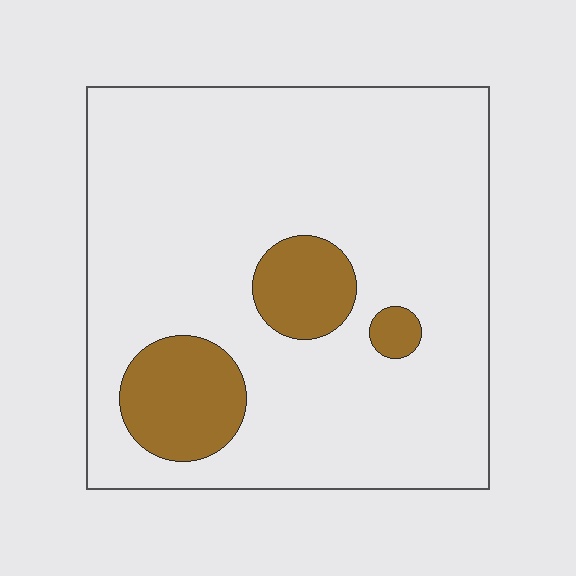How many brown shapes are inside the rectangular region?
3.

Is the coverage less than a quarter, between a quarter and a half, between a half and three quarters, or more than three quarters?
Less than a quarter.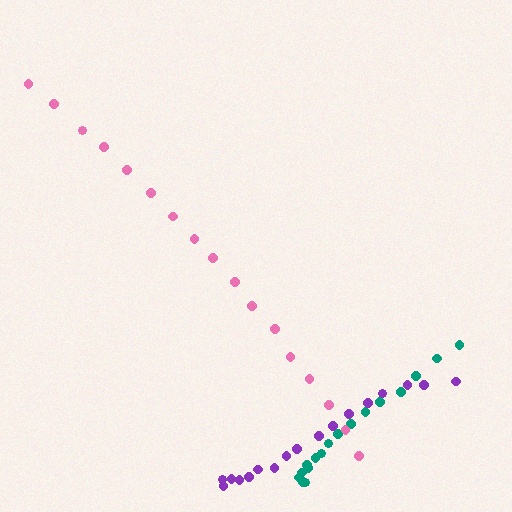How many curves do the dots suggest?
There are 3 distinct paths.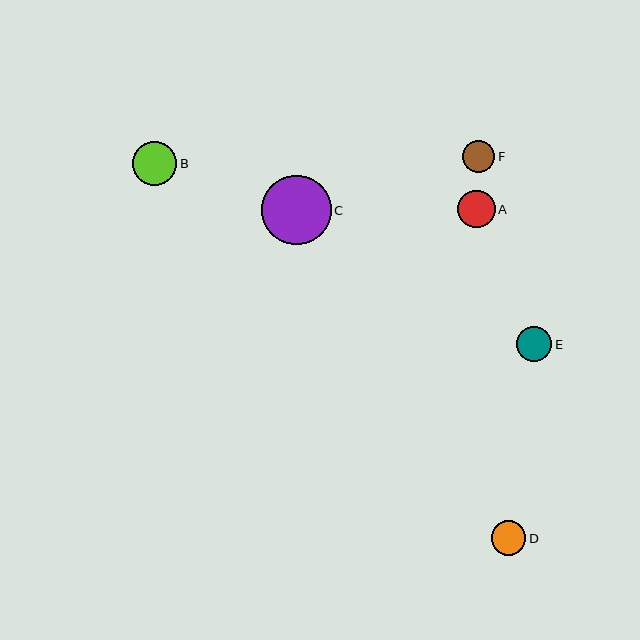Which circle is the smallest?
Circle F is the smallest with a size of approximately 32 pixels.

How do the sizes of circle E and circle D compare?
Circle E and circle D are approximately the same size.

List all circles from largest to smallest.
From largest to smallest: C, B, A, E, D, F.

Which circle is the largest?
Circle C is the largest with a size of approximately 69 pixels.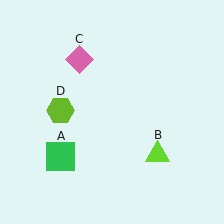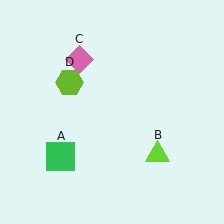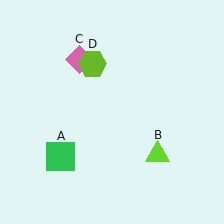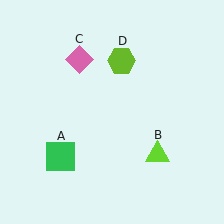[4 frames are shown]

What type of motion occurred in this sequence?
The lime hexagon (object D) rotated clockwise around the center of the scene.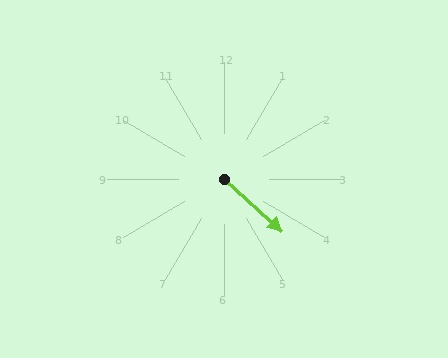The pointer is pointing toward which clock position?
Roughly 4 o'clock.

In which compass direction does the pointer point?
Southeast.